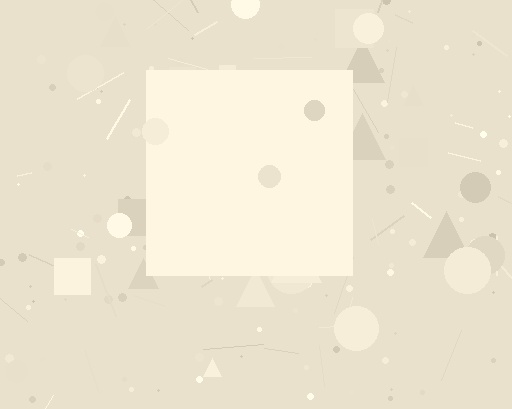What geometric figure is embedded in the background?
A square is embedded in the background.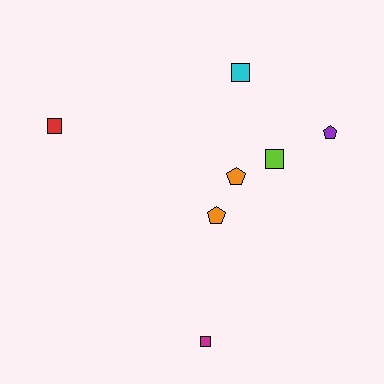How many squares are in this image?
There are 4 squares.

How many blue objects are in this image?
There are no blue objects.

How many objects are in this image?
There are 7 objects.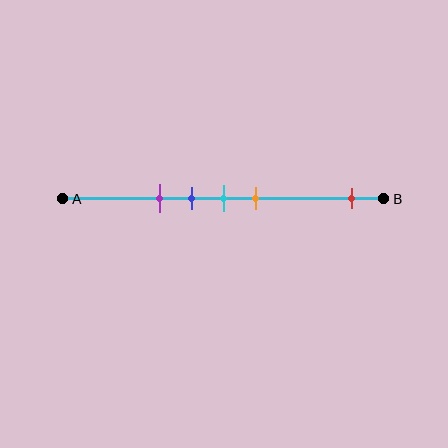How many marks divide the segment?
There are 5 marks dividing the segment.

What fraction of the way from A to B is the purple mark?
The purple mark is approximately 30% (0.3) of the way from A to B.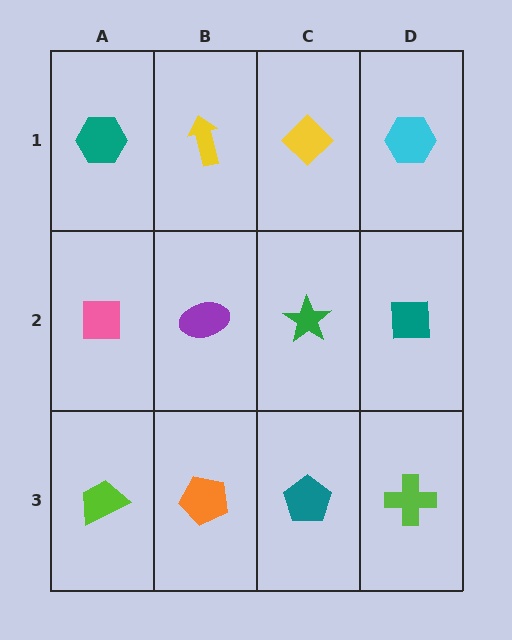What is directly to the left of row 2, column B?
A pink square.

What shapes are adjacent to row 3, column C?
A green star (row 2, column C), an orange pentagon (row 3, column B), a lime cross (row 3, column D).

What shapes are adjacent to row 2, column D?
A cyan hexagon (row 1, column D), a lime cross (row 3, column D), a green star (row 2, column C).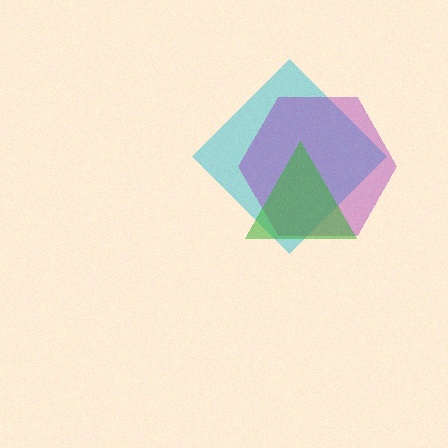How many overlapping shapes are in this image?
There are 3 overlapping shapes in the image.